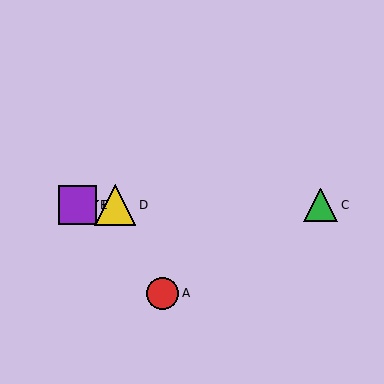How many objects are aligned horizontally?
4 objects (B, C, D, E) are aligned horizontally.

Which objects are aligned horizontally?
Objects B, C, D, E are aligned horizontally.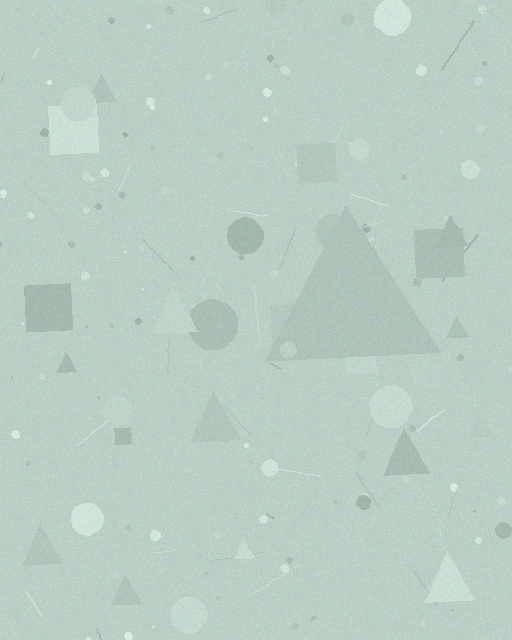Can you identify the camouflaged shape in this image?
The camouflaged shape is a triangle.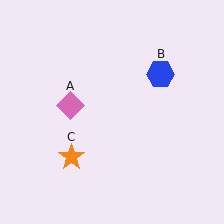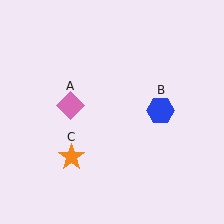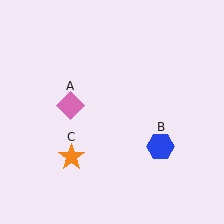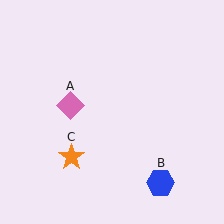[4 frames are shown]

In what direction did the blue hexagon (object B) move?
The blue hexagon (object B) moved down.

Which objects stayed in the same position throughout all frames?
Pink diamond (object A) and orange star (object C) remained stationary.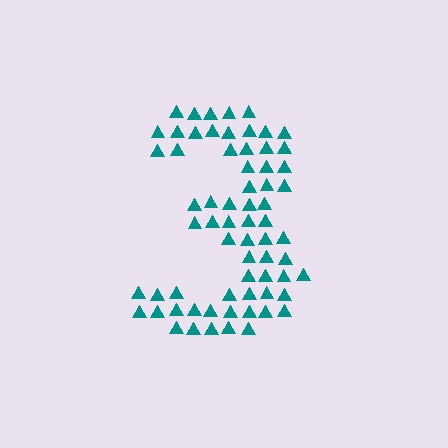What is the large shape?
The large shape is the digit 3.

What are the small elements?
The small elements are triangles.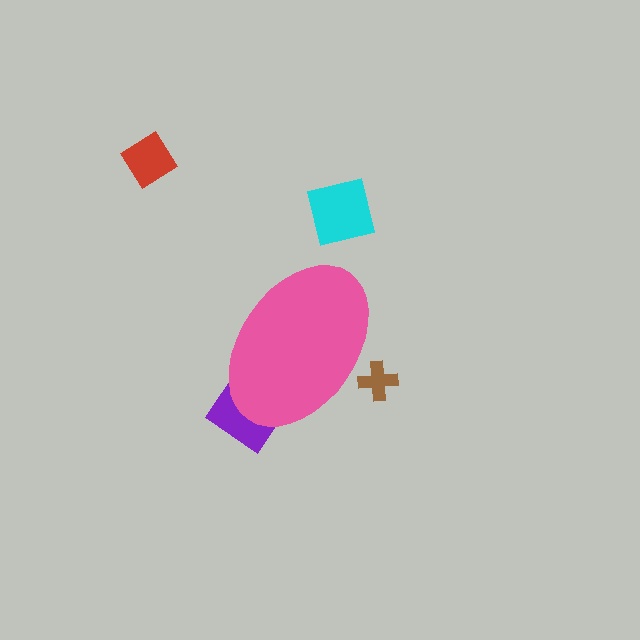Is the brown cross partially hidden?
Yes, the brown cross is partially hidden behind the pink ellipse.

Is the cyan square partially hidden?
No, the cyan square is fully visible.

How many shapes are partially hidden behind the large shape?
2 shapes are partially hidden.